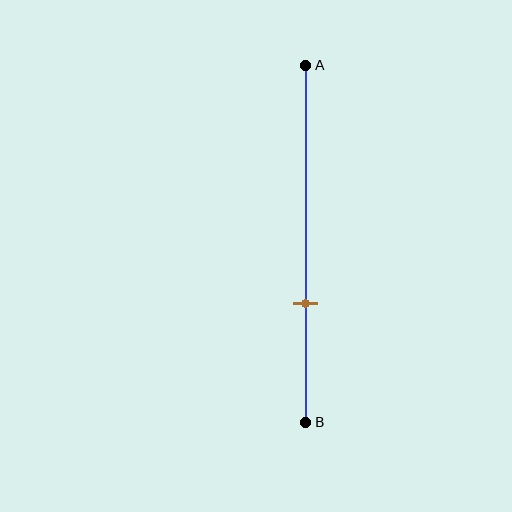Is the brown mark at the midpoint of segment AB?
No, the mark is at about 65% from A, not at the 50% midpoint.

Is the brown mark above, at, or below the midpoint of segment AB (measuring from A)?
The brown mark is below the midpoint of segment AB.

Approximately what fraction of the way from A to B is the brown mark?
The brown mark is approximately 65% of the way from A to B.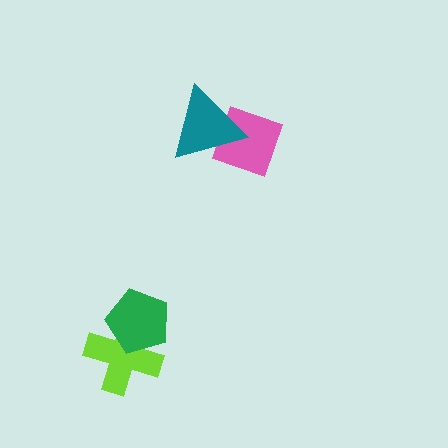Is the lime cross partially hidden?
Yes, it is partially covered by another shape.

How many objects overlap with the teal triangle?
1 object overlaps with the teal triangle.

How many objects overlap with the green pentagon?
1 object overlaps with the green pentagon.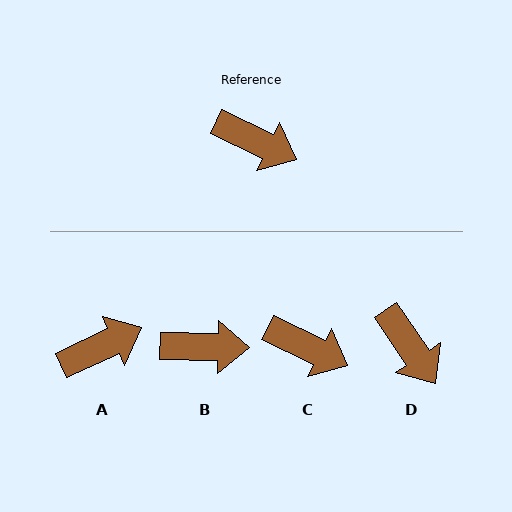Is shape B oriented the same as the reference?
No, it is off by about 25 degrees.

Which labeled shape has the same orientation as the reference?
C.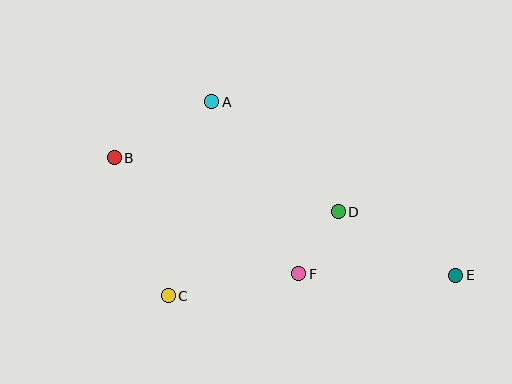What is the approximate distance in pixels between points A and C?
The distance between A and C is approximately 199 pixels.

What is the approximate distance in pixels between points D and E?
The distance between D and E is approximately 133 pixels.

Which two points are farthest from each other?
Points B and E are farthest from each other.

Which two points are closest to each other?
Points D and F are closest to each other.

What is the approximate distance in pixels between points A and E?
The distance between A and E is approximately 299 pixels.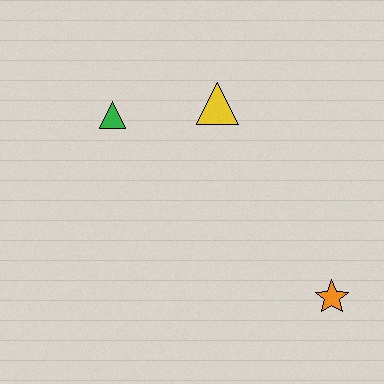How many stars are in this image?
There is 1 star.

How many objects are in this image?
There are 3 objects.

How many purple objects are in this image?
There are no purple objects.